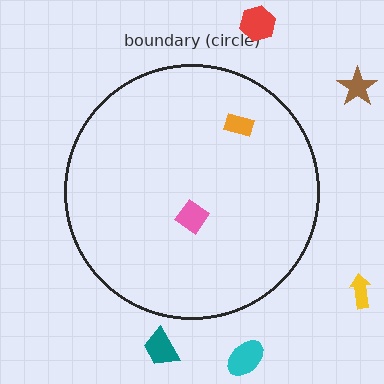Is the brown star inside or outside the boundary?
Outside.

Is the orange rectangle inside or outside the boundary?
Inside.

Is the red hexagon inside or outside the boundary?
Outside.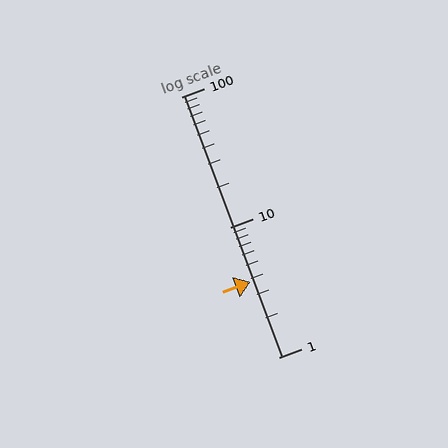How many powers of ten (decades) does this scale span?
The scale spans 2 decades, from 1 to 100.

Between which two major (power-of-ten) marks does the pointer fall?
The pointer is between 1 and 10.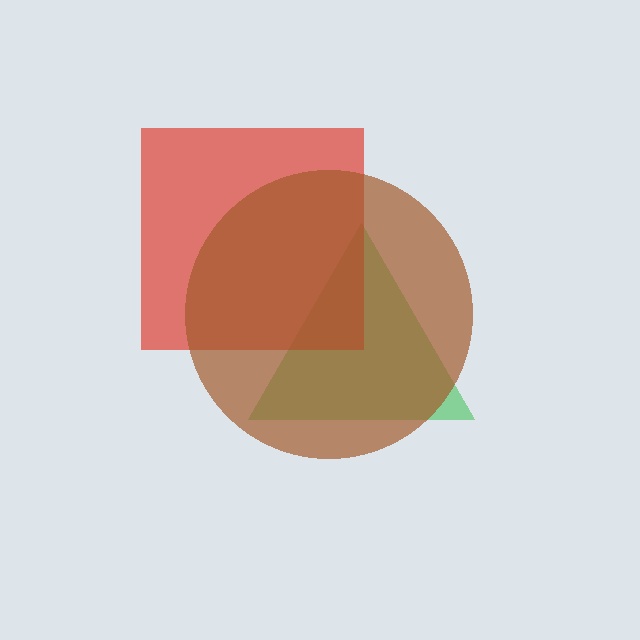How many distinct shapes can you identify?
There are 3 distinct shapes: a green triangle, a red square, a brown circle.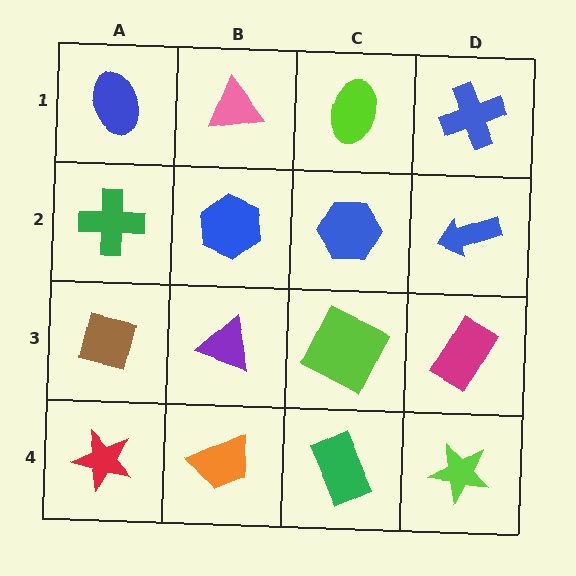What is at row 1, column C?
A lime ellipse.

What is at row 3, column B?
A purple triangle.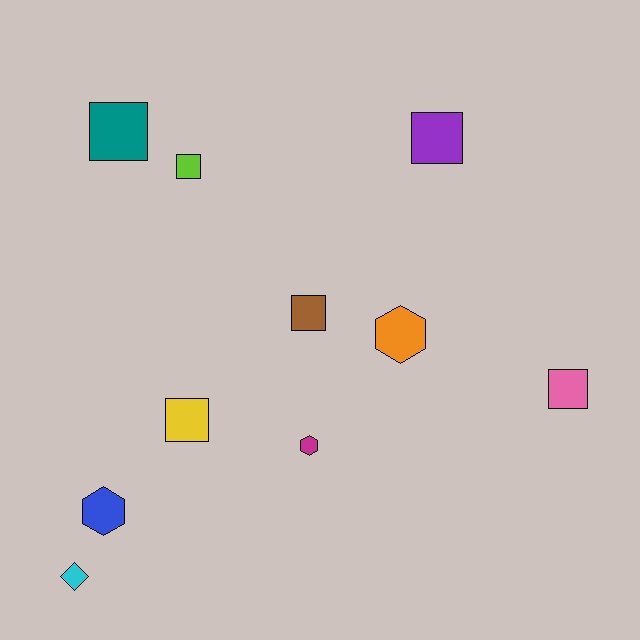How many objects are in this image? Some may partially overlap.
There are 10 objects.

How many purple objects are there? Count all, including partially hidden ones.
There is 1 purple object.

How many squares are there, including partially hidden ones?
There are 6 squares.